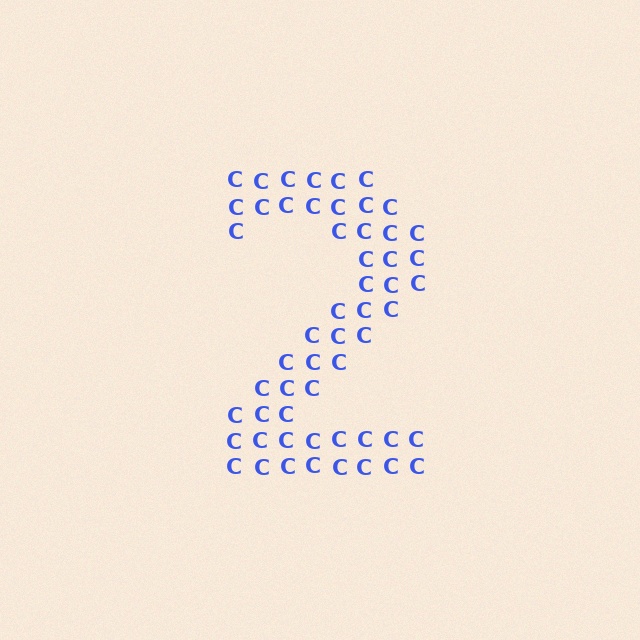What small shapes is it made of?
It is made of small letter C's.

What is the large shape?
The large shape is the digit 2.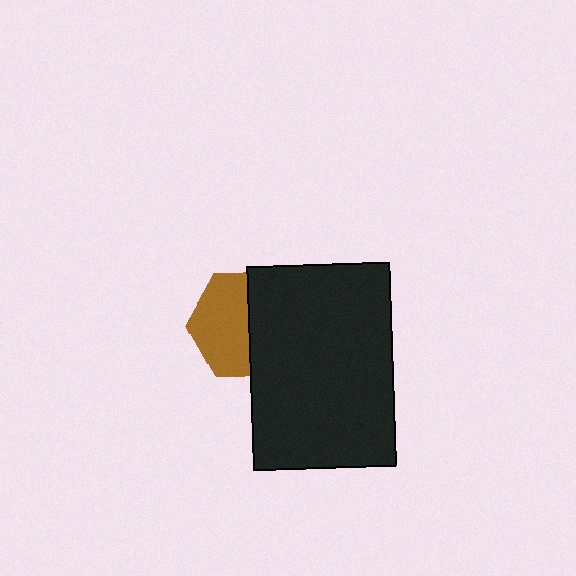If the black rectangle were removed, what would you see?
You would see the complete brown hexagon.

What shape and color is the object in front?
The object in front is a black rectangle.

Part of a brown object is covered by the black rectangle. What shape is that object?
It is a hexagon.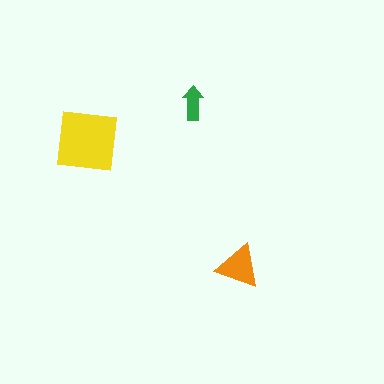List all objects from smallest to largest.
The green arrow, the orange triangle, the yellow square.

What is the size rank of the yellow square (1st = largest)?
1st.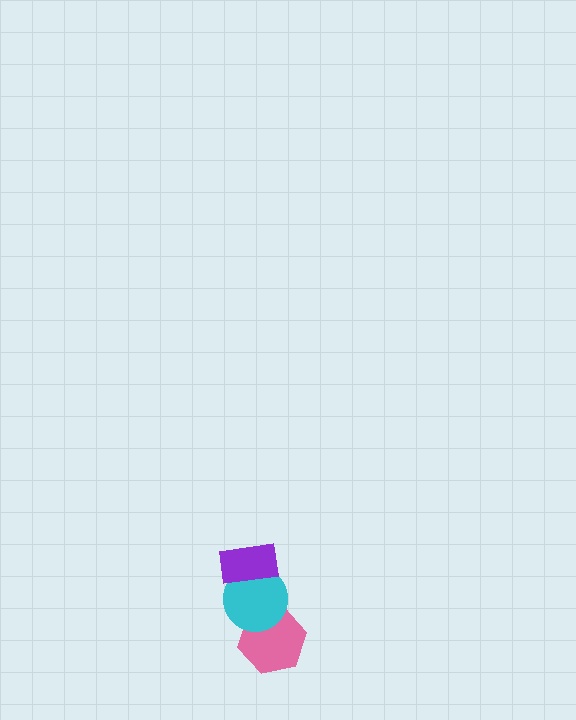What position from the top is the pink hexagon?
The pink hexagon is 3rd from the top.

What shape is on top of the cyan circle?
The purple rectangle is on top of the cyan circle.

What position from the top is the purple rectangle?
The purple rectangle is 1st from the top.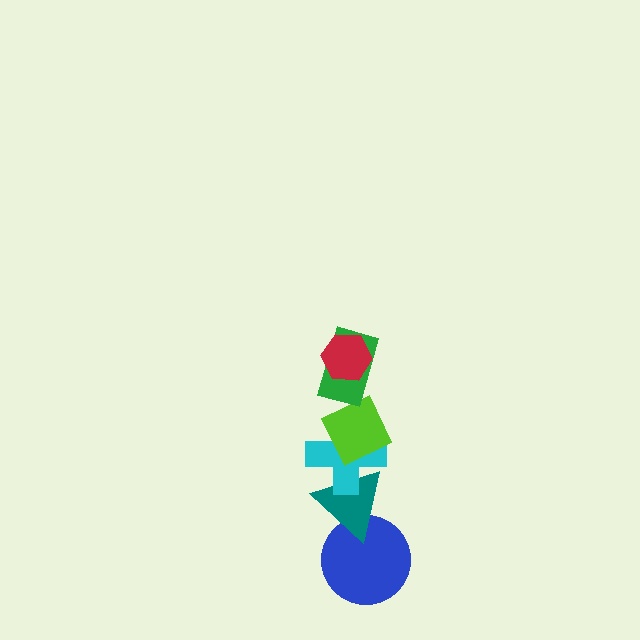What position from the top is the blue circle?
The blue circle is 6th from the top.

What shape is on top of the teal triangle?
The cyan cross is on top of the teal triangle.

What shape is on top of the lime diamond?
The green rectangle is on top of the lime diamond.